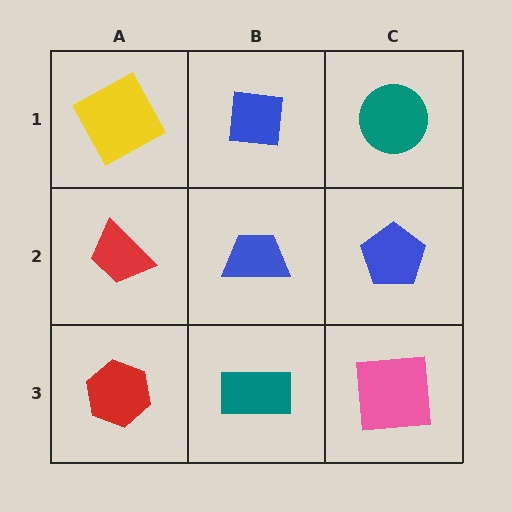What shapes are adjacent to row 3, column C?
A blue pentagon (row 2, column C), a teal rectangle (row 3, column B).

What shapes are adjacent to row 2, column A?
A yellow square (row 1, column A), a red hexagon (row 3, column A), a blue trapezoid (row 2, column B).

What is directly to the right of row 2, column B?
A blue pentagon.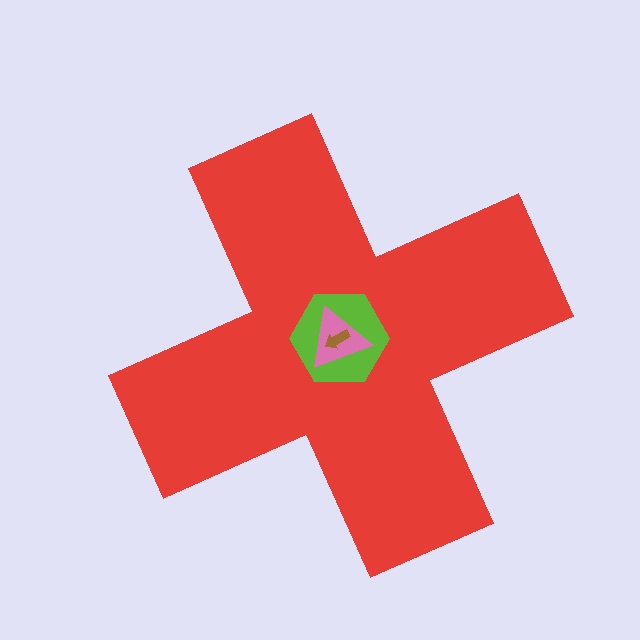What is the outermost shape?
The red cross.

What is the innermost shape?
The brown arrow.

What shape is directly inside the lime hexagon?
The pink triangle.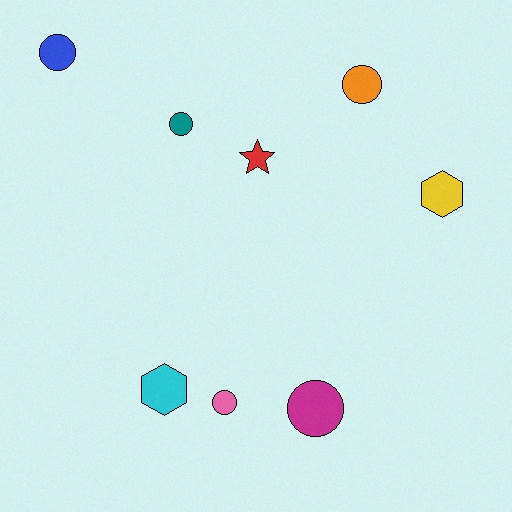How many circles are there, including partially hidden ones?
There are 5 circles.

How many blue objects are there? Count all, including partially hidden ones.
There is 1 blue object.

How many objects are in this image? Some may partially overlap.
There are 8 objects.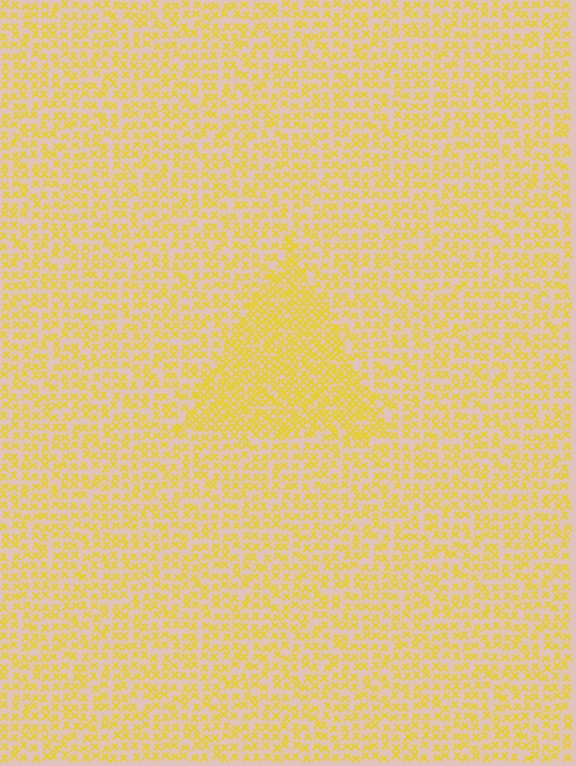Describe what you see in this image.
The image contains small yellow elements arranged at two different densities. A triangle-shaped region is visible where the elements are more densely packed than the surrounding area.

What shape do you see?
I see a triangle.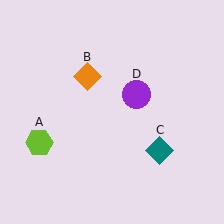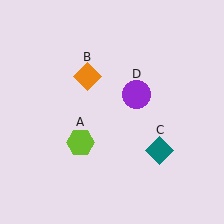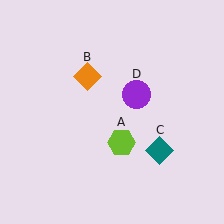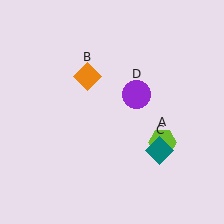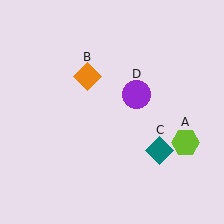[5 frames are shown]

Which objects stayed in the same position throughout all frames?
Orange diamond (object B) and teal diamond (object C) and purple circle (object D) remained stationary.